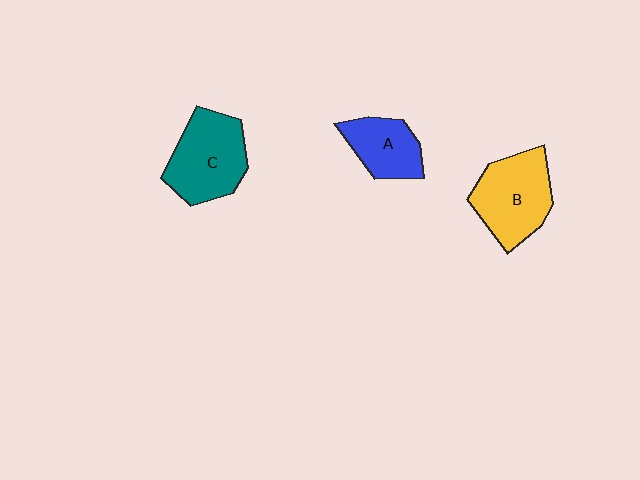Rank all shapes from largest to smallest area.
From largest to smallest: C (teal), B (yellow), A (blue).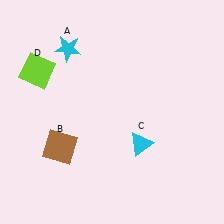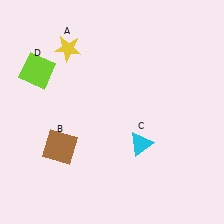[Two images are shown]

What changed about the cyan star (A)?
In Image 1, A is cyan. In Image 2, it changed to yellow.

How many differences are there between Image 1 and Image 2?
There is 1 difference between the two images.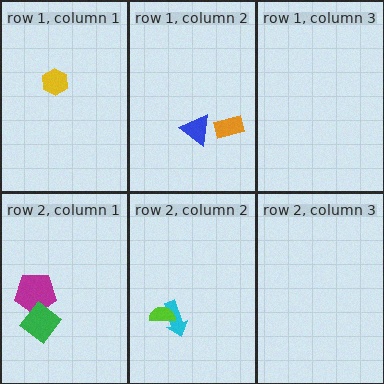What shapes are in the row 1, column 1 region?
The yellow hexagon.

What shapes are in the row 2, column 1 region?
The magenta pentagon, the green diamond.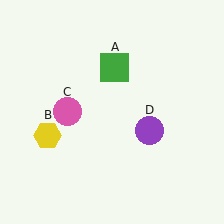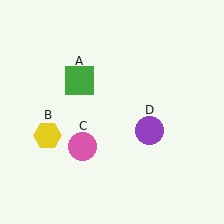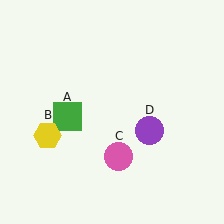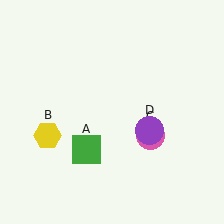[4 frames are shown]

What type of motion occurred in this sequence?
The green square (object A), pink circle (object C) rotated counterclockwise around the center of the scene.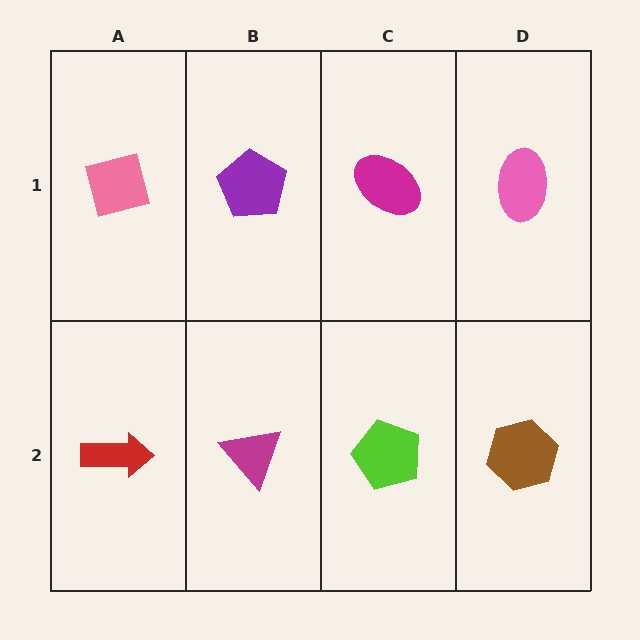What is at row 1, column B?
A purple pentagon.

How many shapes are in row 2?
4 shapes.